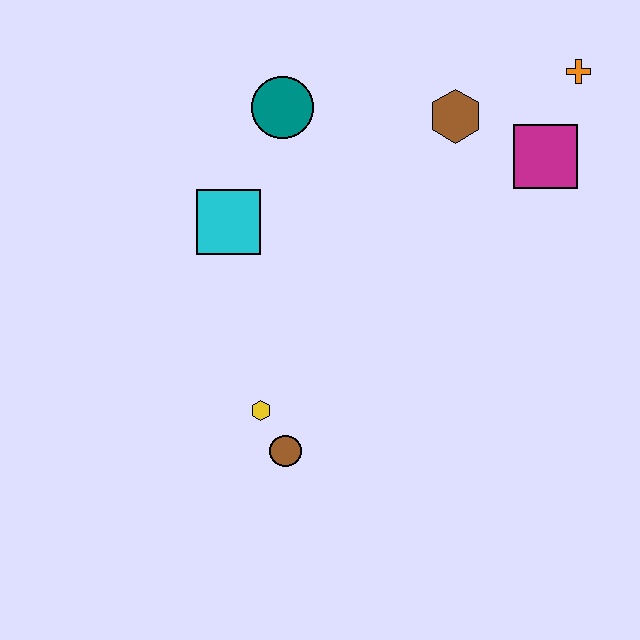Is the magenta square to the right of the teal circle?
Yes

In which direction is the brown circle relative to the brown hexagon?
The brown circle is below the brown hexagon.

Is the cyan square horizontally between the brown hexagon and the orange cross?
No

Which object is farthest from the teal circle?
The brown circle is farthest from the teal circle.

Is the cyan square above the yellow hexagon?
Yes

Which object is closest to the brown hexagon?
The magenta square is closest to the brown hexagon.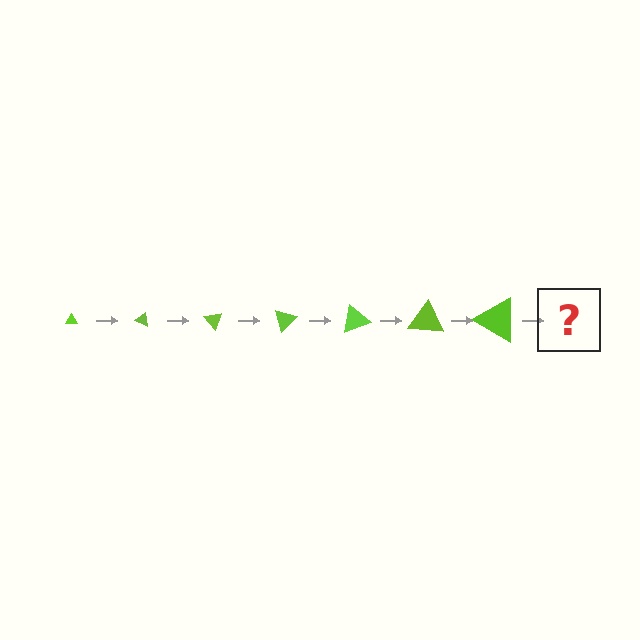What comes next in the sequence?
The next element should be a triangle, larger than the previous one and rotated 175 degrees from the start.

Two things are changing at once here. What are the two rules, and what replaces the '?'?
The two rules are that the triangle grows larger each step and it rotates 25 degrees each step. The '?' should be a triangle, larger than the previous one and rotated 175 degrees from the start.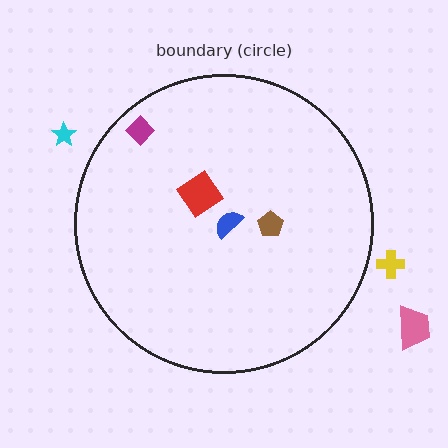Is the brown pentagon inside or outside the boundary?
Inside.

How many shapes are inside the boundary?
4 inside, 3 outside.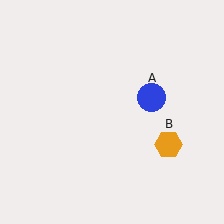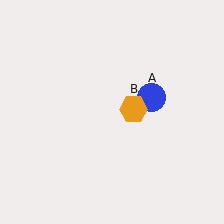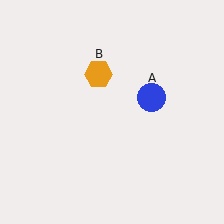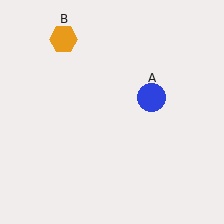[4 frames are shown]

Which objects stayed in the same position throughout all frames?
Blue circle (object A) remained stationary.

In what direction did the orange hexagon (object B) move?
The orange hexagon (object B) moved up and to the left.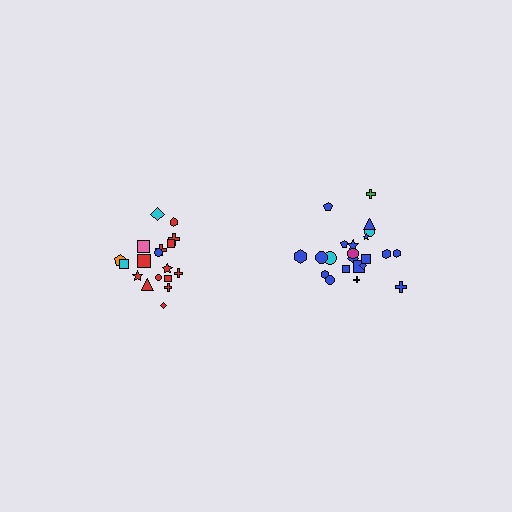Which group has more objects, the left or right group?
The right group.